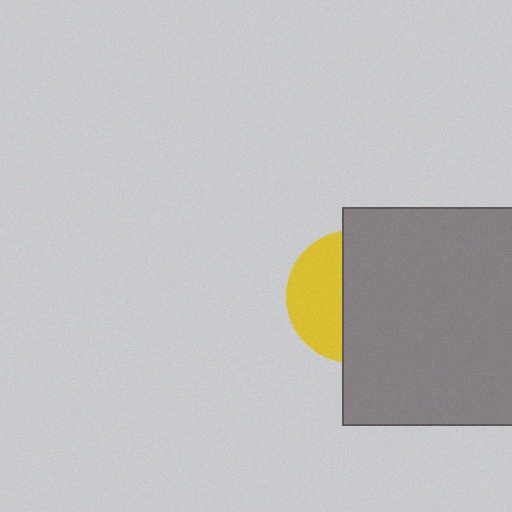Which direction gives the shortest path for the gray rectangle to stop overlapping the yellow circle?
Moving right gives the shortest separation.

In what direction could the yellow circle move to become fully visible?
The yellow circle could move left. That would shift it out from behind the gray rectangle entirely.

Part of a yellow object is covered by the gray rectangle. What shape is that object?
It is a circle.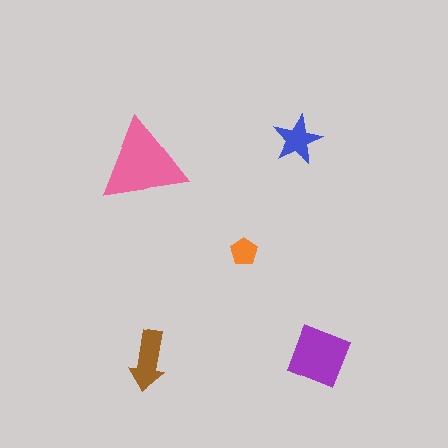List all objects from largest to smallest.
The pink triangle, the purple square, the brown arrow, the blue star, the orange pentagon.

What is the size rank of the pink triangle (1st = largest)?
1st.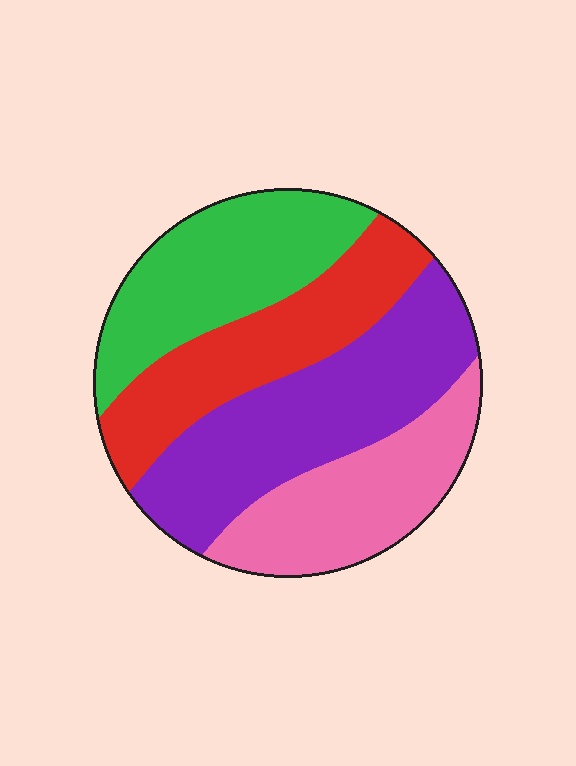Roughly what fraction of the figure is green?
Green covers 24% of the figure.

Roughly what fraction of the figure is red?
Red covers 23% of the figure.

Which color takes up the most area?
Purple, at roughly 30%.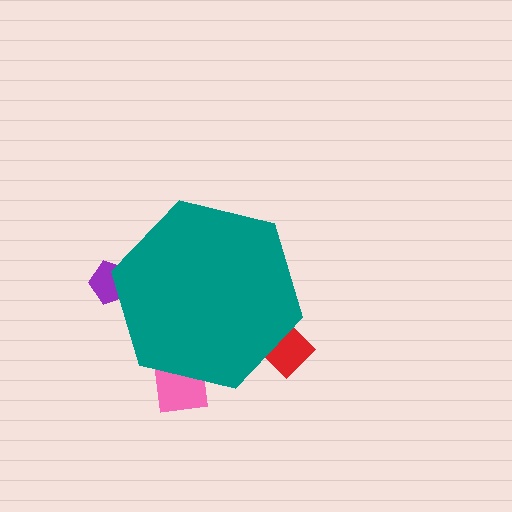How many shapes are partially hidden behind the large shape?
3 shapes are partially hidden.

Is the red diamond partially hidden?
Yes, the red diamond is partially hidden behind the teal hexagon.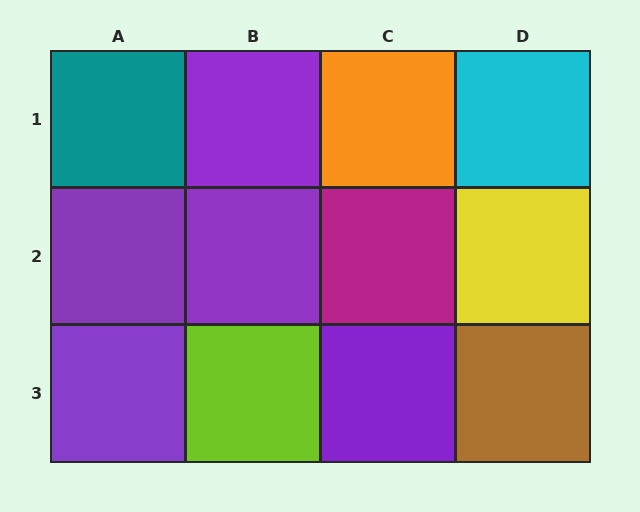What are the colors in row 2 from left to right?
Purple, purple, magenta, yellow.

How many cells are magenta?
1 cell is magenta.